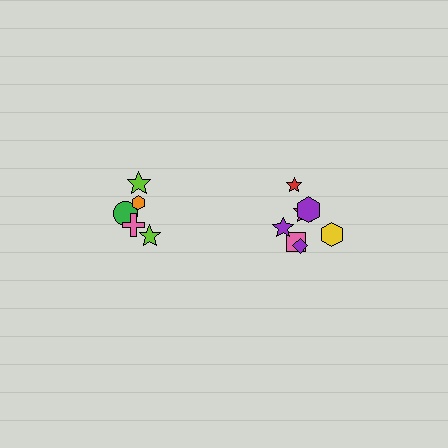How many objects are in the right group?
There are 7 objects.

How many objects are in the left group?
There are 5 objects.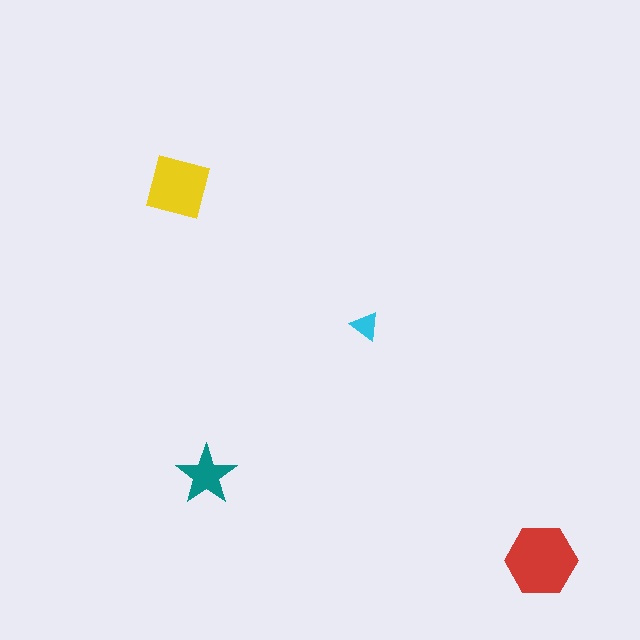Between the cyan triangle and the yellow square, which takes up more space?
The yellow square.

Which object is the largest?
The red hexagon.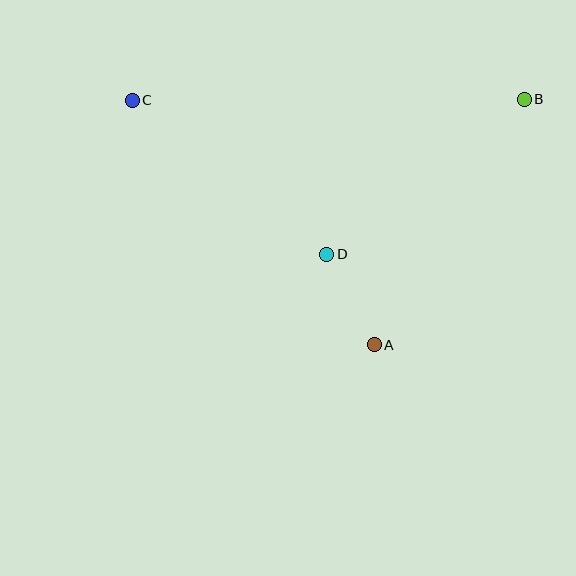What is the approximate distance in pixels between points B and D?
The distance between B and D is approximately 251 pixels.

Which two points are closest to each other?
Points A and D are closest to each other.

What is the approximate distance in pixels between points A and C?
The distance between A and C is approximately 344 pixels.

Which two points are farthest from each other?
Points B and C are farthest from each other.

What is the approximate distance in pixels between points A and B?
The distance between A and B is approximately 288 pixels.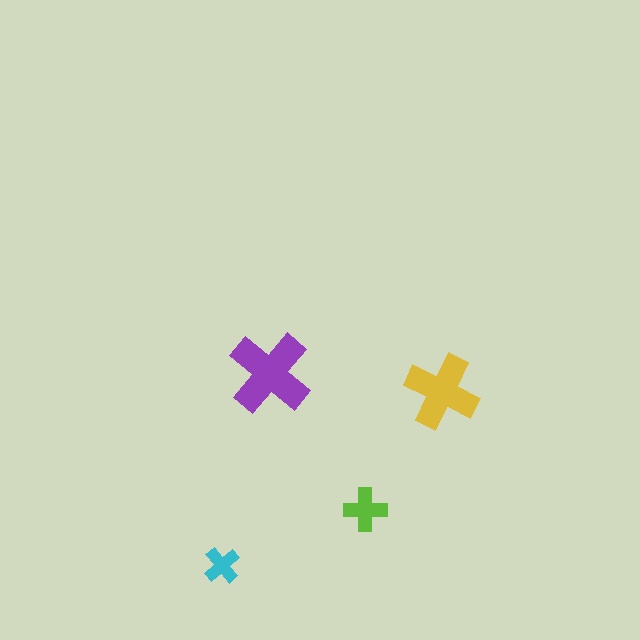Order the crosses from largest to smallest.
the purple one, the yellow one, the lime one, the cyan one.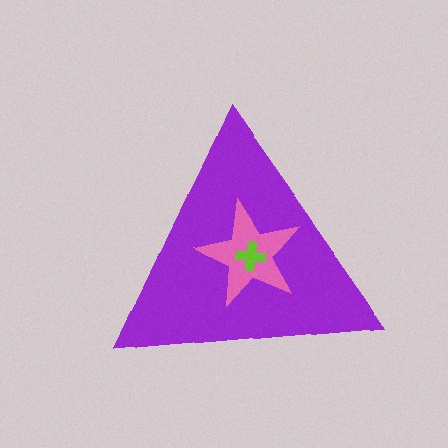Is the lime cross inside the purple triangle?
Yes.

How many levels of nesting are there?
3.